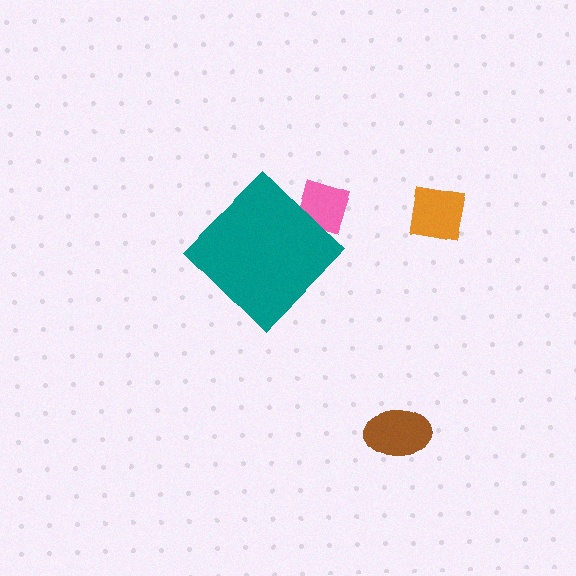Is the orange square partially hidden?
No, the orange square is fully visible.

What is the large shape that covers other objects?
A teal diamond.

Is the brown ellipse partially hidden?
No, the brown ellipse is fully visible.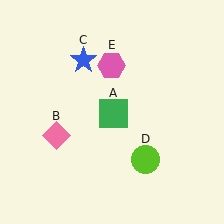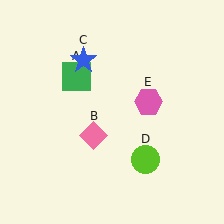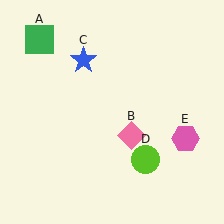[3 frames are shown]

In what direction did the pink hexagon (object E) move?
The pink hexagon (object E) moved down and to the right.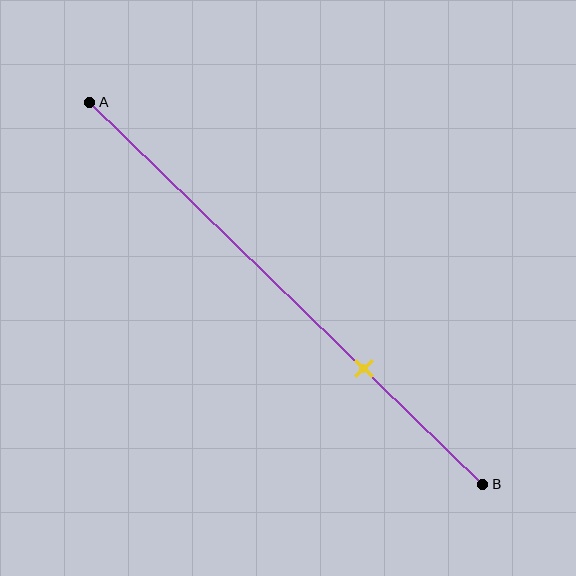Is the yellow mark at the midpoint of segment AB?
No, the mark is at about 70% from A, not at the 50% midpoint.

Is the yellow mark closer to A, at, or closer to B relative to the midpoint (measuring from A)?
The yellow mark is closer to point B than the midpoint of segment AB.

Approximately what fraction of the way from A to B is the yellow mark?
The yellow mark is approximately 70% of the way from A to B.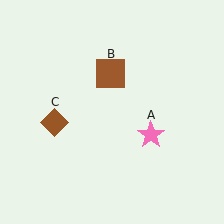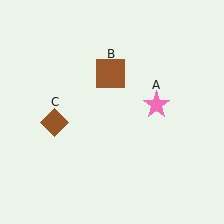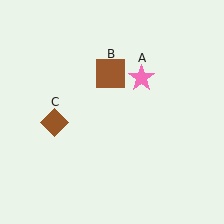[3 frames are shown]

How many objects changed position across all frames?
1 object changed position: pink star (object A).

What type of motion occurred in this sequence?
The pink star (object A) rotated counterclockwise around the center of the scene.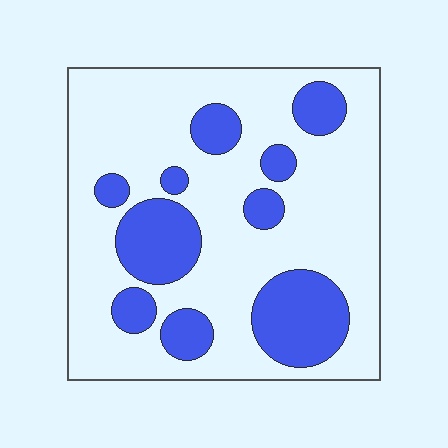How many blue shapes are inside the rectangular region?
10.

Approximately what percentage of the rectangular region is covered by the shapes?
Approximately 25%.